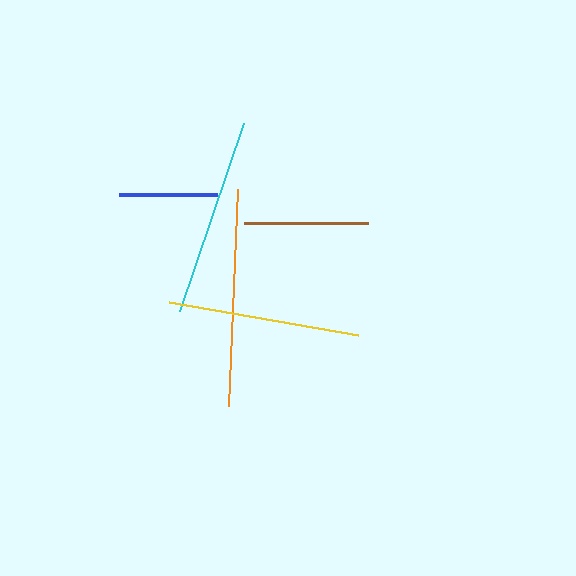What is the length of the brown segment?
The brown segment is approximately 124 pixels long.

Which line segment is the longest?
The orange line is the longest at approximately 217 pixels.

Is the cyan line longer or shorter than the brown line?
The cyan line is longer than the brown line.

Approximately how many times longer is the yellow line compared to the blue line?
The yellow line is approximately 2.0 times the length of the blue line.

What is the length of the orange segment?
The orange segment is approximately 217 pixels long.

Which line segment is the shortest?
The blue line is the shortest at approximately 98 pixels.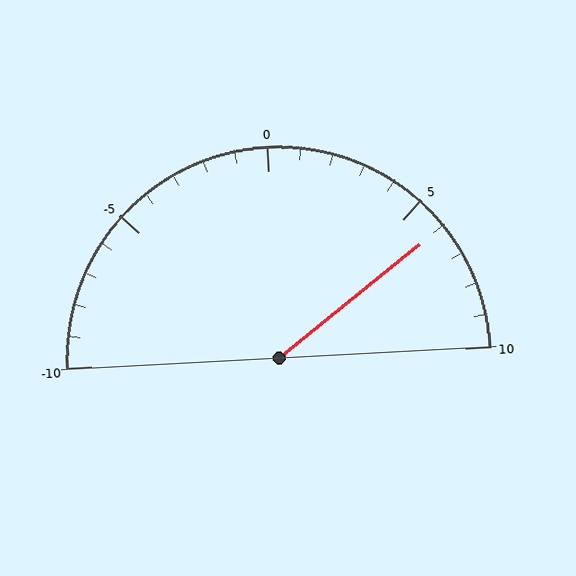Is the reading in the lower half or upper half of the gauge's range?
The reading is in the upper half of the range (-10 to 10).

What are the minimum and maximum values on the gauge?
The gauge ranges from -10 to 10.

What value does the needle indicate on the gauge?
The needle indicates approximately 6.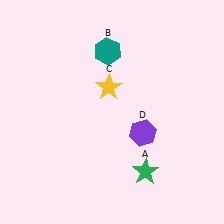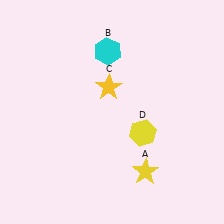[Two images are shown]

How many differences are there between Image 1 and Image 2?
There are 3 differences between the two images.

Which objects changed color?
A changed from green to yellow. B changed from teal to cyan. D changed from purple to yellow.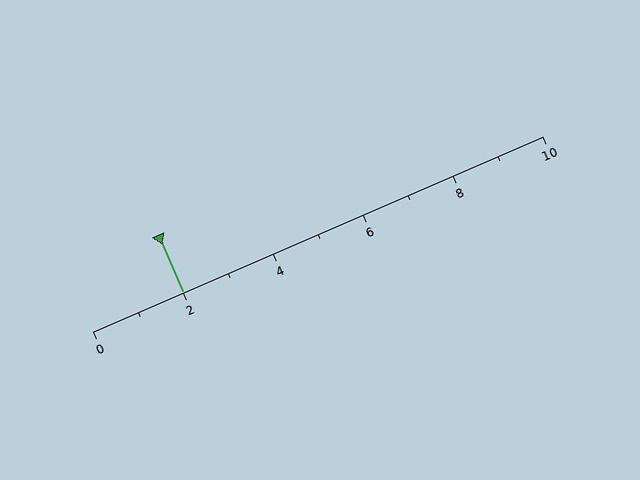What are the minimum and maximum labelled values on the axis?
The axis runs from 0 to 10.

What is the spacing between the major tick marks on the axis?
The major ticks are spaced 2 apart.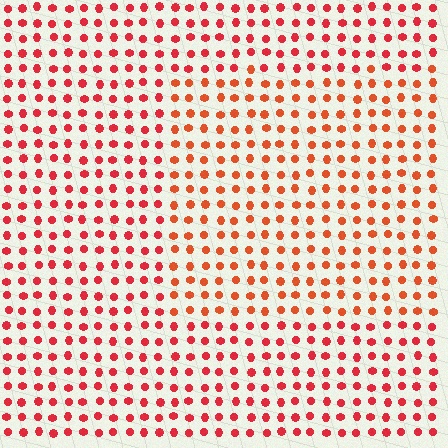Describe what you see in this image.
The image is filled with small red elements in a uniform arrangement. A rectangle-shaped region is visible where the elements are tinted to a slightly different hue, forming a subtle color boundary.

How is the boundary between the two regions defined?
The boundary is defined purely by a slight shift in hue (about 20 degrees). Spacing, size, and orientation are identical on both sides.